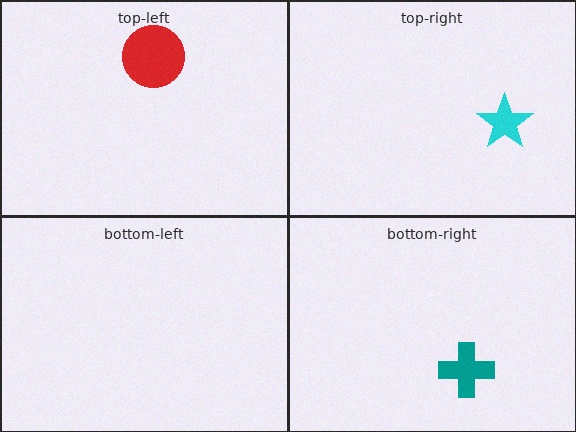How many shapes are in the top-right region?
1.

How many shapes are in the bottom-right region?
1.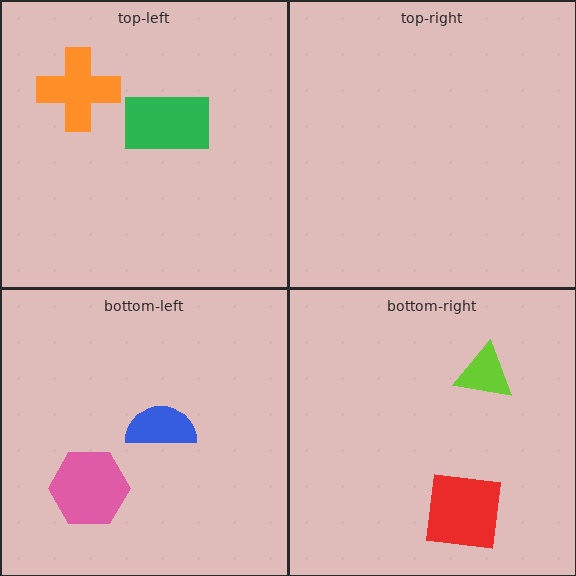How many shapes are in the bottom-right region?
2.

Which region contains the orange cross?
The top-left region.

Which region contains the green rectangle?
The top-left region.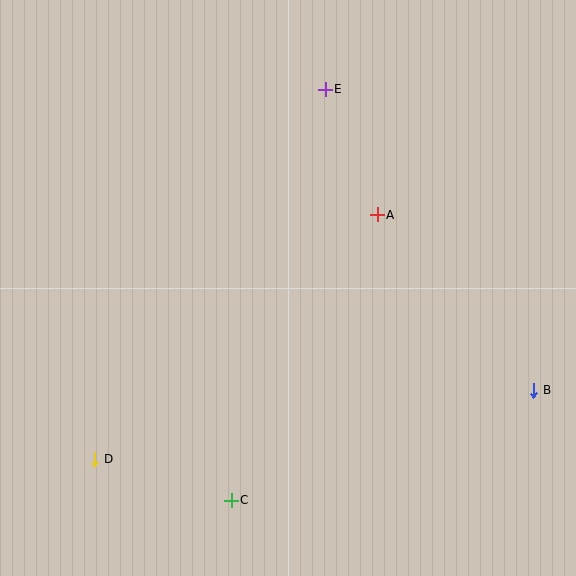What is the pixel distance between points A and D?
The distance between A and D is 373 pixels.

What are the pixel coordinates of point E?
Point E is at (325, 89).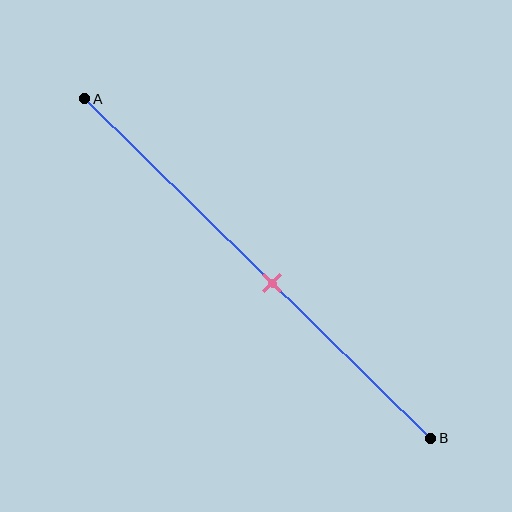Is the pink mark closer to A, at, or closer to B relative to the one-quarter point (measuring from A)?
The pink mark is closer to point B than the one-quarter point of segment AB.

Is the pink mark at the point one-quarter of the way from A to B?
No, the mark is at about 55% from A, not at the 25% one-quarter point.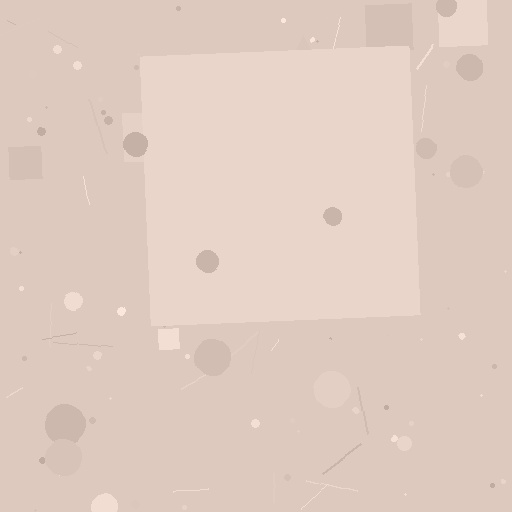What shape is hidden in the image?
A square is hidden in the image.